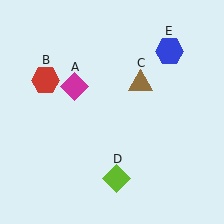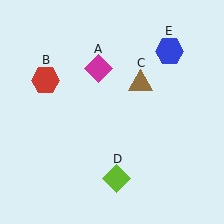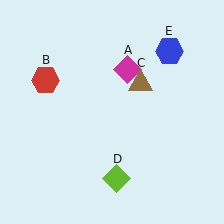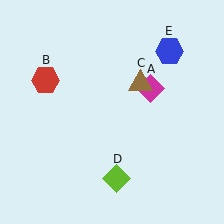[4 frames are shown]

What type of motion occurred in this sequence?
The magenta diamond (object A) rotated clockwise around the center of the scene.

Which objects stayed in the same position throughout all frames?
Red hexagon (object B) and brown triangle (object C) and lime diamond (object D) and blue hexagon (object E) remained stationary.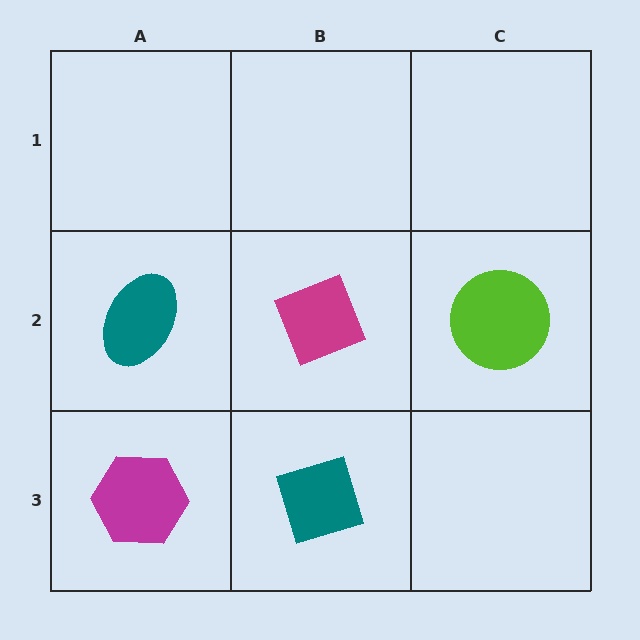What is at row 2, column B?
A magenta diamond.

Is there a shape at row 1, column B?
No, that cell is empty.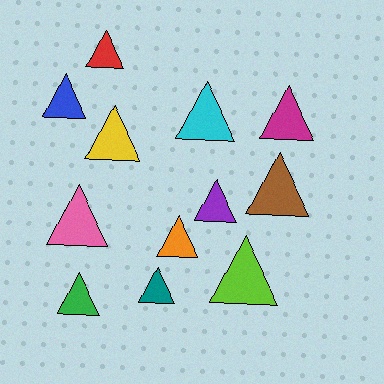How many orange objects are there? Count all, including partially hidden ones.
There is 1 orange object.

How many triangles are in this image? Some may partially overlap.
There are 12 triangles.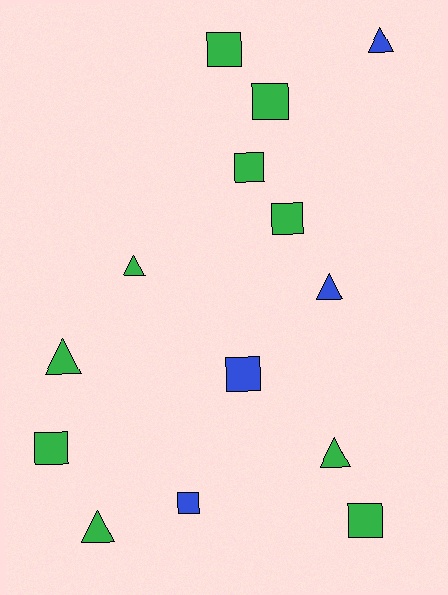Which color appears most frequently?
Green, with 10 objects.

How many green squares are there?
There are 6 green squares.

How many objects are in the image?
There are 14 objects.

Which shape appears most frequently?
Square, with 8 objects.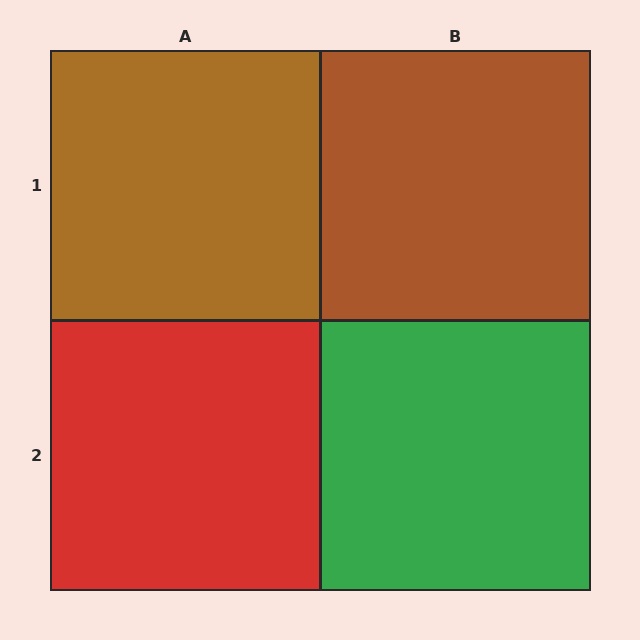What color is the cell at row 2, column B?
Green.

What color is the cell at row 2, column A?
Red.